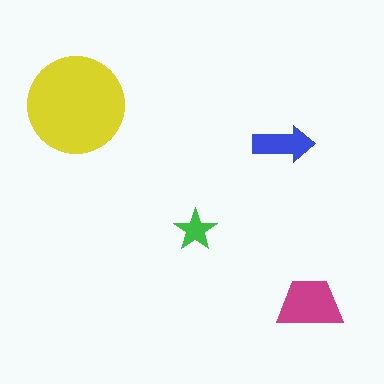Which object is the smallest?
The green star.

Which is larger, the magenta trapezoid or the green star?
The magenta trapezoid.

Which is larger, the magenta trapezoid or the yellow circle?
The yellow circle.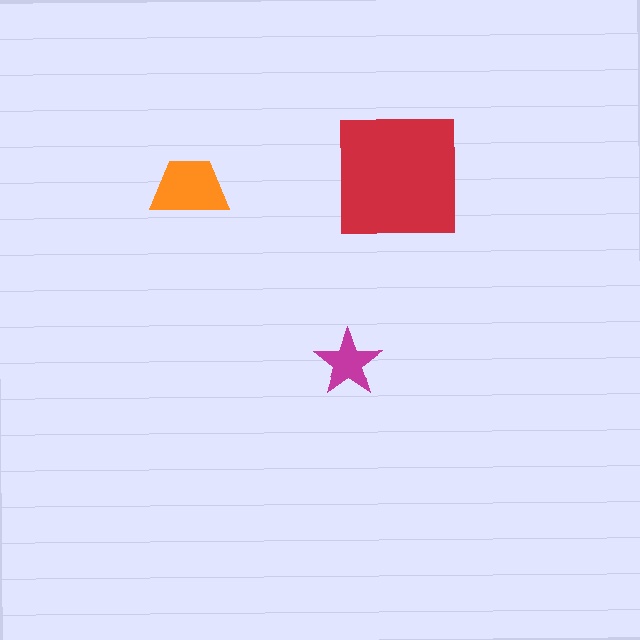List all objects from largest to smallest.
The red square, the orange trapezoid, the magenta star.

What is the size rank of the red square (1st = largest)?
1st.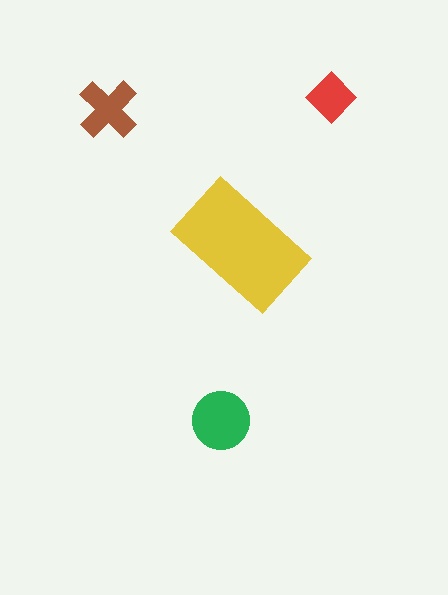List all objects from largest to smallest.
The yellow rectangle, the green circle, the brown cross, the red diamond.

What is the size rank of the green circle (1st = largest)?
2nd.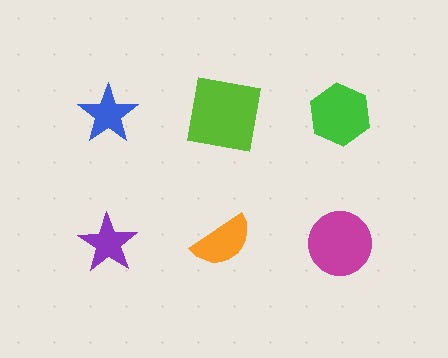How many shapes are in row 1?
3 shapes.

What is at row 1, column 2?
A lime square.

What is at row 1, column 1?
A blue star.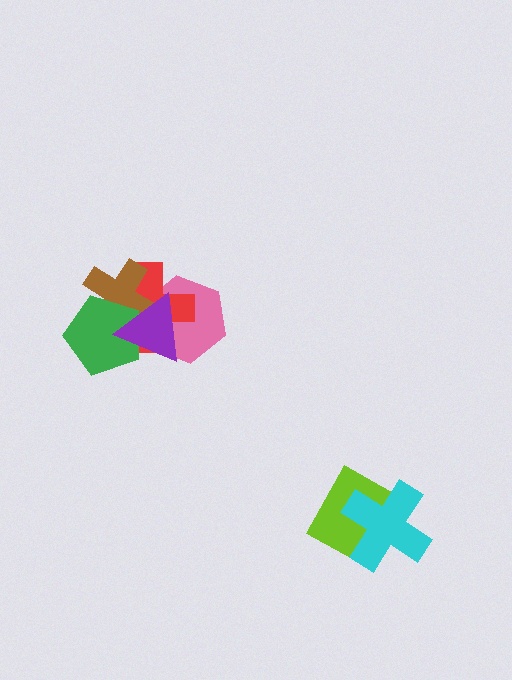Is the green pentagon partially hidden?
Yes, it is partially covered by another shape.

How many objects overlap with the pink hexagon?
3 objects overlap with the pink hexagon.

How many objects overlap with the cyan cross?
1 object overlaps with the cyan cross.